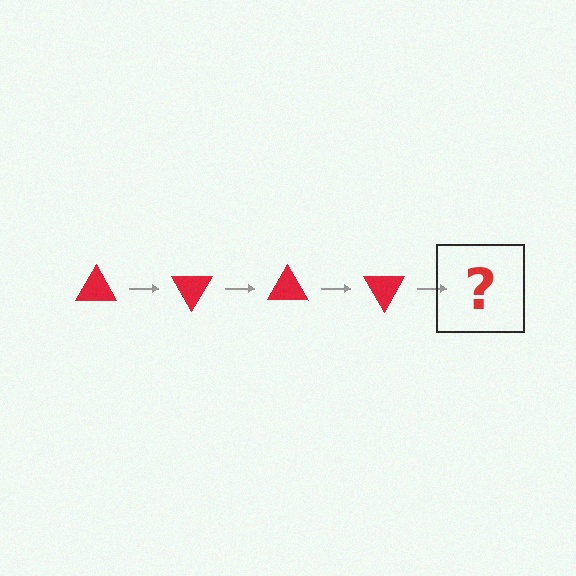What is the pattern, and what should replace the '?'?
The pattern is that the triangle rotates 60 degrees each step. The '?' should be a red triangle rotated 240 degrees.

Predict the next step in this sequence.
The next step is a red triangle rotated 240 degrees.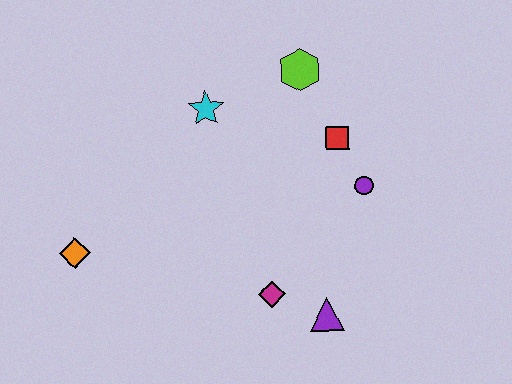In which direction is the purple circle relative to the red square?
The purple circle is below the red square.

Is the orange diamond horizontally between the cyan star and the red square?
No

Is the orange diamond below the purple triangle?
No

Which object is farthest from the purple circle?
The orange diamond is farthest from the purple circle.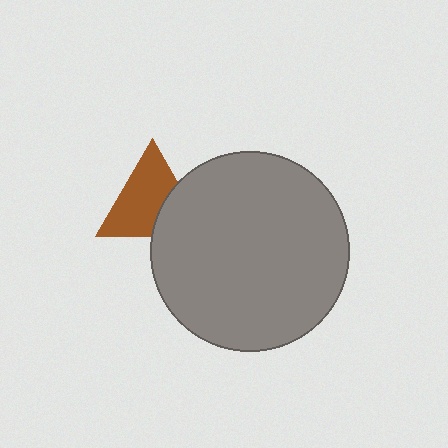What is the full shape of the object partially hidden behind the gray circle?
The partially hidden object is a brown triangle.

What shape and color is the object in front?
The object in front is a gray circle.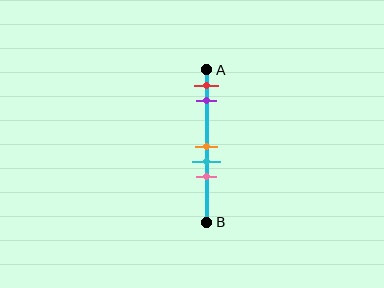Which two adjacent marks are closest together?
The orange and cyan marks are the closest adjacent pair.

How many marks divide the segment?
There are 5 marks dividing the segment.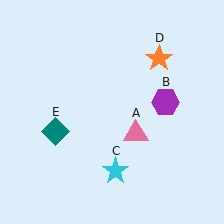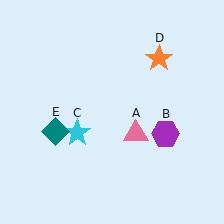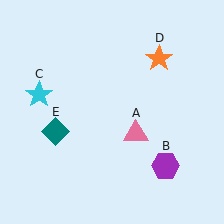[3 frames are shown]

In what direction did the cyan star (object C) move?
The cyan star (object C) moved up and to the left.